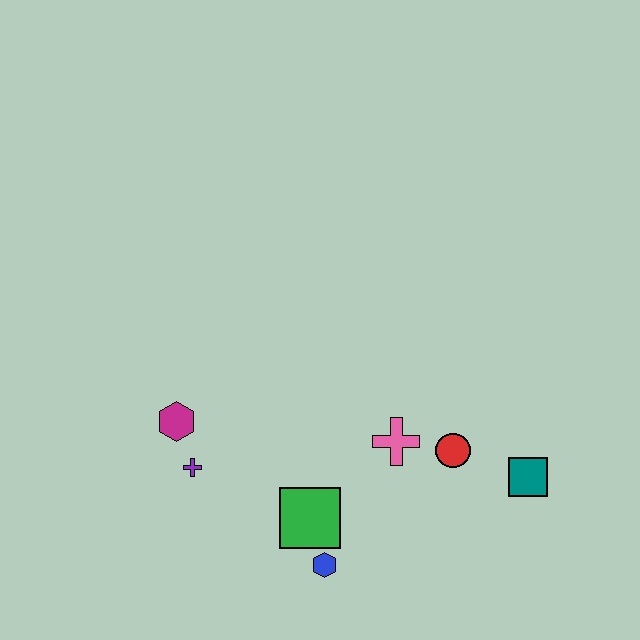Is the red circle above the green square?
Yes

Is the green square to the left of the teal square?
Yes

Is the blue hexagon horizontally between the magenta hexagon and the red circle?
Yes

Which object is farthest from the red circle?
The magenta hexagon is farthest from the red circle.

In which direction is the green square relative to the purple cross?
The green square is to the right of the purple cross.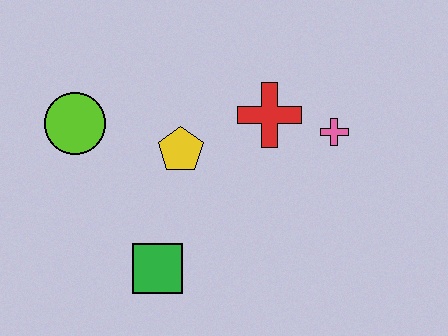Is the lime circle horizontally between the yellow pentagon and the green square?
No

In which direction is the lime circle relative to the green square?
The lime circle is above the green square.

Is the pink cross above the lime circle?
No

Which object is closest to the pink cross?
The red cross is closest to the pink cross.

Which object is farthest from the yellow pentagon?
The pink cross is farthest from the yellow pentagon.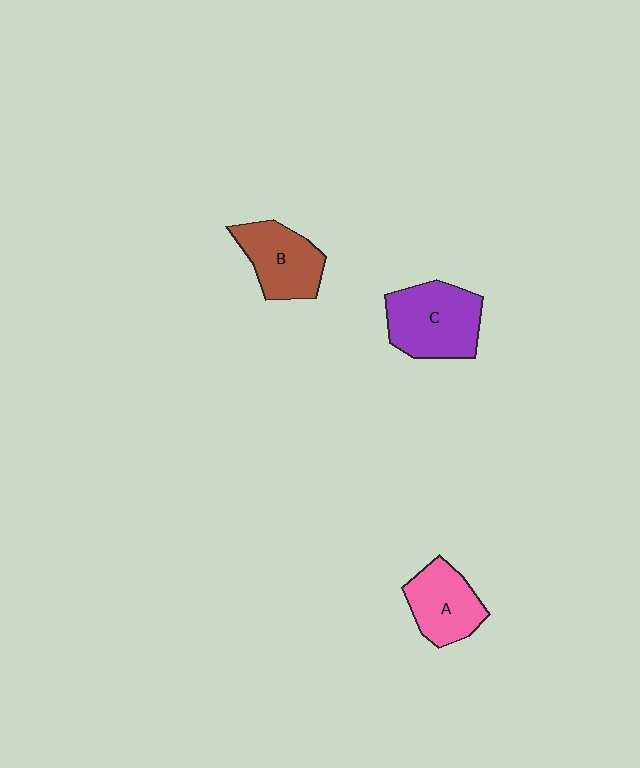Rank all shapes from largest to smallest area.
From largest to smallest: C (purple), B (brown), A (pink).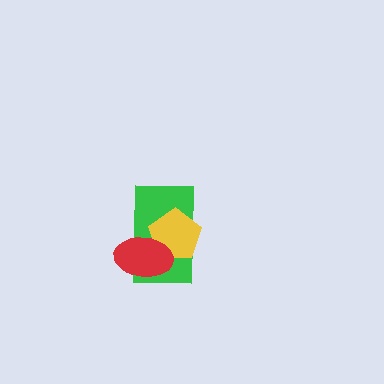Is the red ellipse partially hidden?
No, no other shape covers it.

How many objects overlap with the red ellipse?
2 objects overlap with the red ellipse.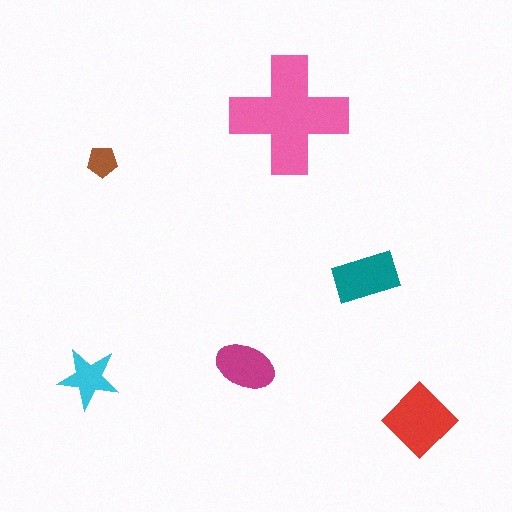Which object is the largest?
The pink cross.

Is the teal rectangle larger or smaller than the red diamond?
Smaller.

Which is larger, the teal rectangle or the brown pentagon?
The teal rectangle.